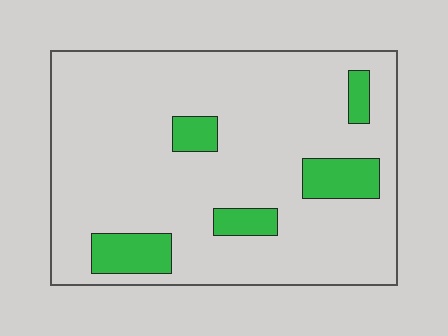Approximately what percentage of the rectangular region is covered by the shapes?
Approximately 15%.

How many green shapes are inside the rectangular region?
5.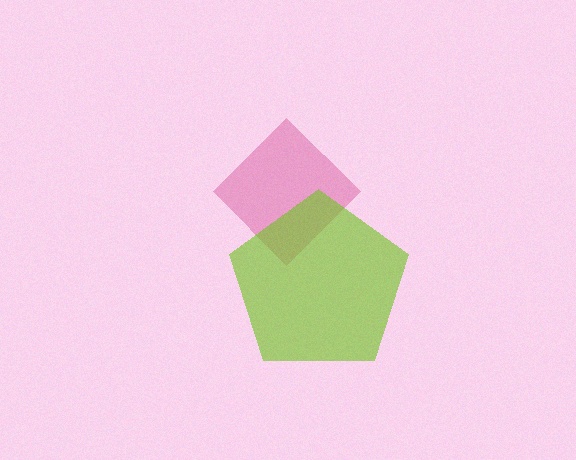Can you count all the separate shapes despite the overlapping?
Yes, there are 2 separate shapes.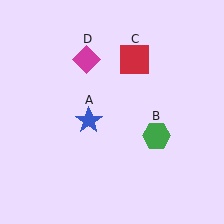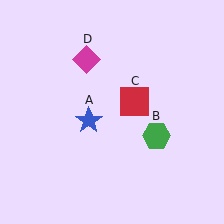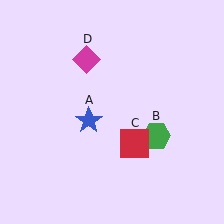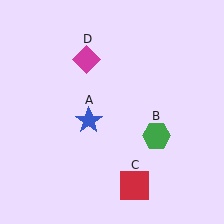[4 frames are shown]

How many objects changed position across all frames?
1 object changed position: red square (object C).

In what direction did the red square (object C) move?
The red square (object C) moved down.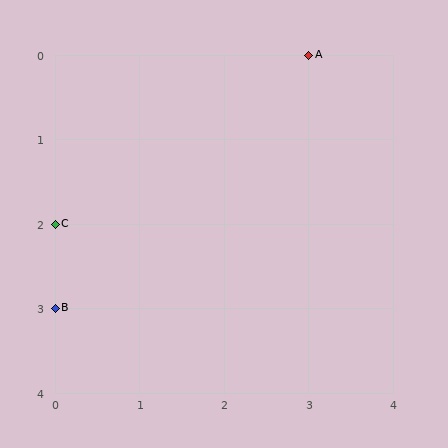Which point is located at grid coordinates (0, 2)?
Point C is at (0, 2).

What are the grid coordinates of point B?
Point B is at grid coordinates (0, 3).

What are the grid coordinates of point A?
Point A is at grid coordinates (3, 0).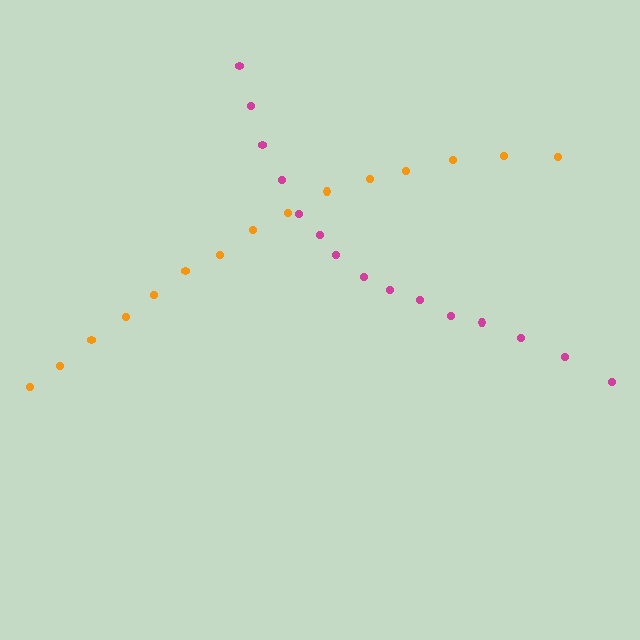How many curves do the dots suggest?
There are 2 distinct paths.